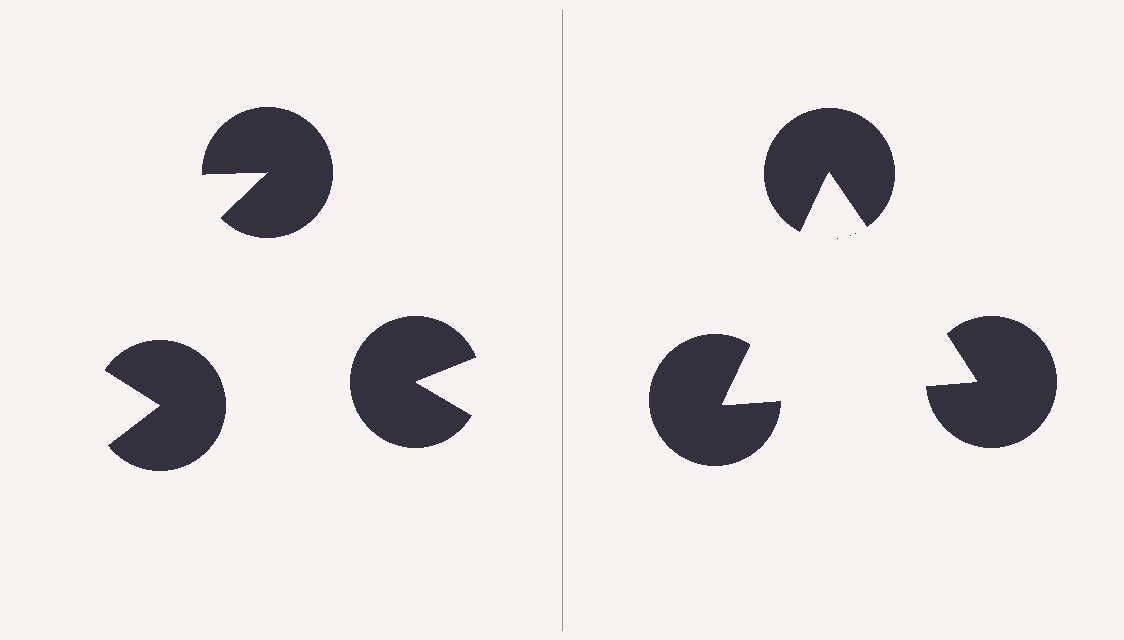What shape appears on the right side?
An illusory triangle.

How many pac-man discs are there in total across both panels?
6 — 3 on each side.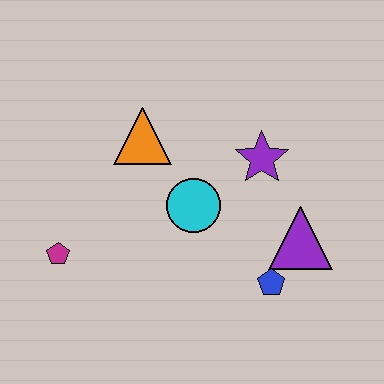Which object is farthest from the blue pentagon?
The magenta pentagon is farthest from the blue pentagon.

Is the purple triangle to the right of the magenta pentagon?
Yes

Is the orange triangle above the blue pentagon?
Yes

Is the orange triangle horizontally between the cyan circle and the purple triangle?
No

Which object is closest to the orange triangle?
The cyan circle is closest to the orange triangle.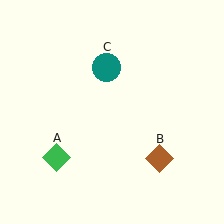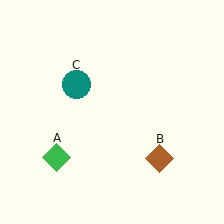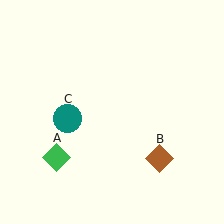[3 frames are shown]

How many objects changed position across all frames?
1 object changed position: teal circle (object C).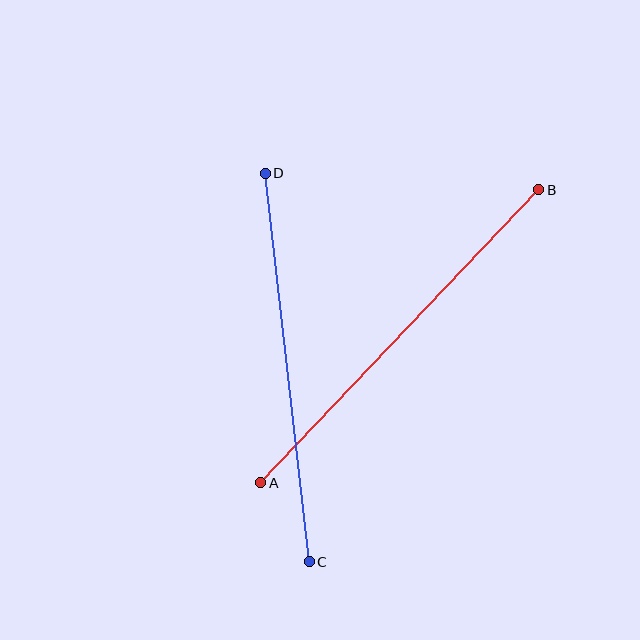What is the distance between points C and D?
The distance is approximately 391 pixels.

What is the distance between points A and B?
The distance is approximately 404 pixels.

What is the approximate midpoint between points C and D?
The midpoint is at approximately (287, 368) pixels.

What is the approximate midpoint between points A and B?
The midpoint is at approximately (400, 336) pixels.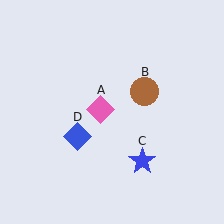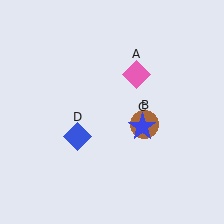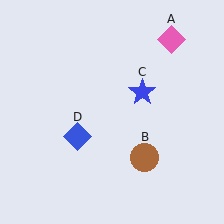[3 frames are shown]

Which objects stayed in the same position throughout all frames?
Blue diamond (object D) remained stationary.